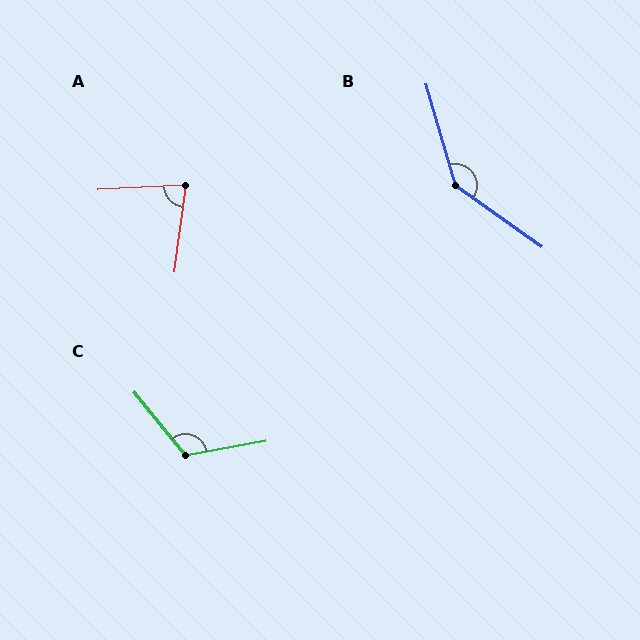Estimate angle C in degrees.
Approximately 119 degrees.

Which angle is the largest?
B, at approximately 142 degrees.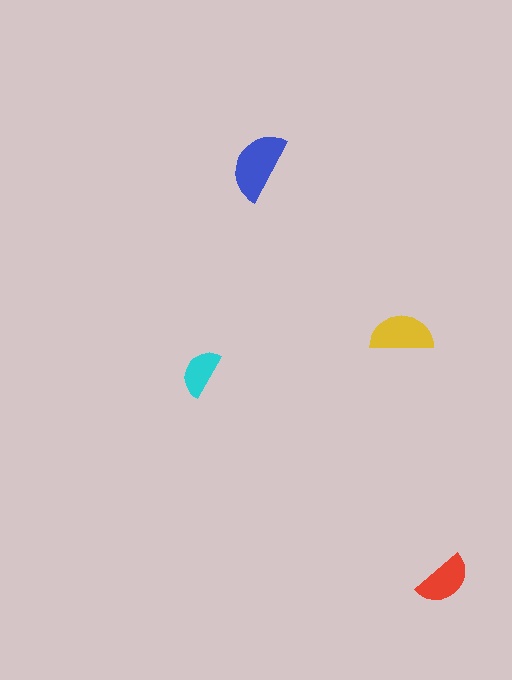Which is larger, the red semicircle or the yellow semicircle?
The yellow one.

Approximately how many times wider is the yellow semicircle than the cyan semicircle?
About 1.5 times wider.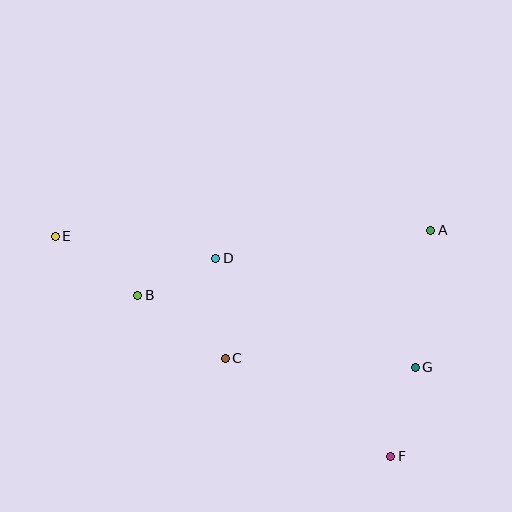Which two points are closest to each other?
Points B and D are closest to each other.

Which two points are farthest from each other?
Points E and F are farthest from each other.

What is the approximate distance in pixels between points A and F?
The distance between A and F is approximately 230 pixels.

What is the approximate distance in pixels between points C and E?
The distance between C and E is approximately 209 pixels.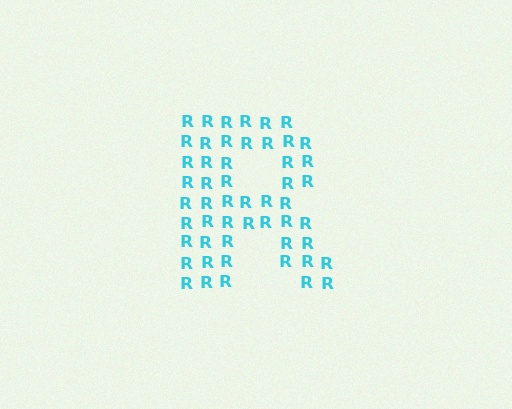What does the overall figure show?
The overall figure shows the letter R.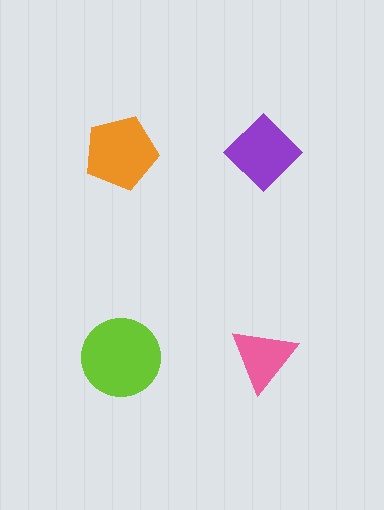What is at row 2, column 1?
A lime circle.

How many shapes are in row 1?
2 shapes.